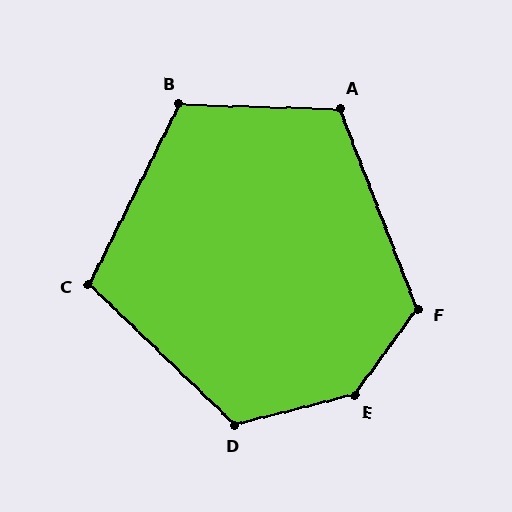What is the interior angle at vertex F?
Approximately 123 degrees (obtuse).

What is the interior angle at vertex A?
Approximately 112 degrees (obtuse).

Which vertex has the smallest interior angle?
C, at approximately 107 degrees.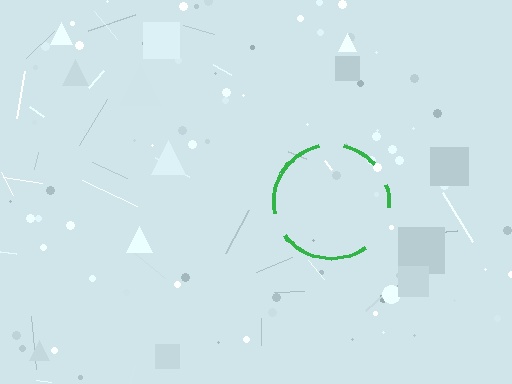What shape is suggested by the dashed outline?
The dashed outline suggests a circle.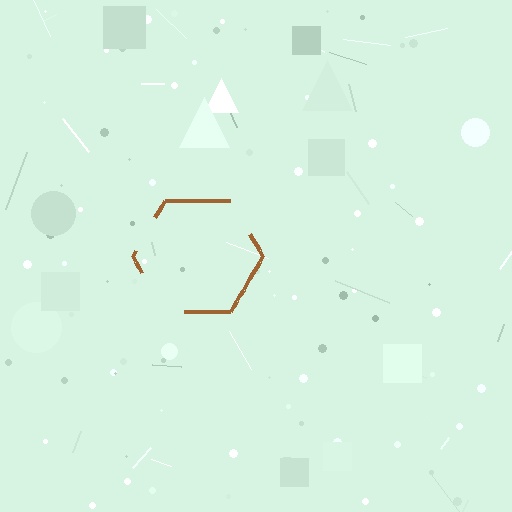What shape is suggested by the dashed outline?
The dashed outline suggests a hexagon.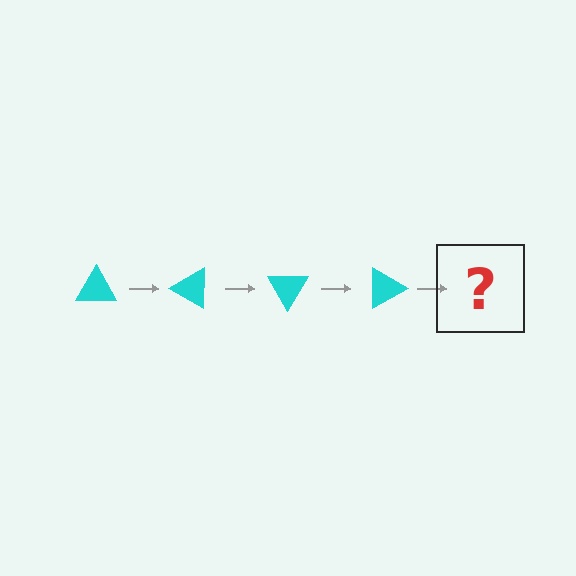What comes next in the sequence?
The next element should be a cyan triangle rotated 120 degrees.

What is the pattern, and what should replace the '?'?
The pattern is that the triangle rotates 30 degrees each step. The '?' should be a cyan triangle rotated 120 degrees.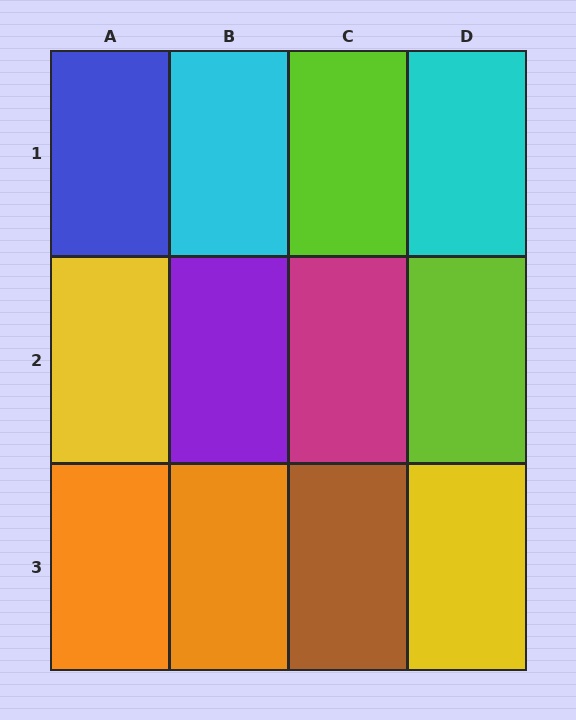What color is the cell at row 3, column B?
Orange.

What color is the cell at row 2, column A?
Yellow.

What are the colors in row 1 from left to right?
Blue, cyan, lime, cyan.